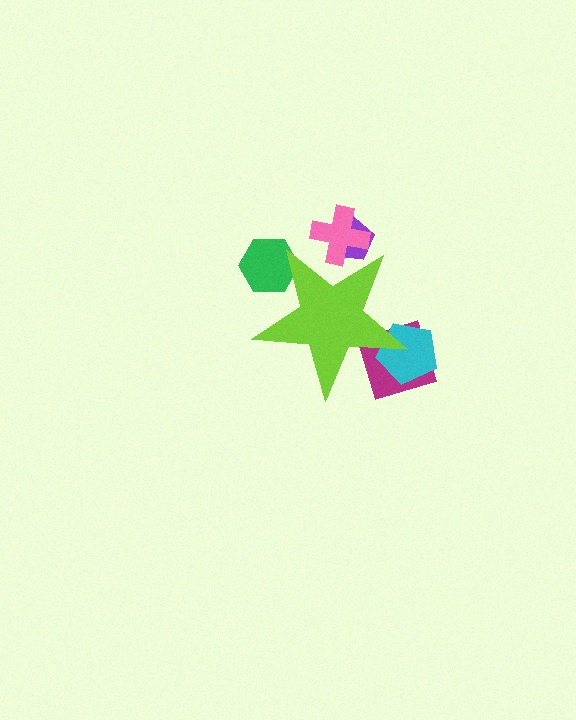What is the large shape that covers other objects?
A lime star.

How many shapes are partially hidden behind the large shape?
5 shapes are partially hidden.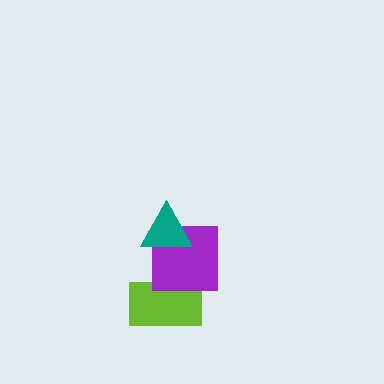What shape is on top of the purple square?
The teal triangle is on top of the purple square.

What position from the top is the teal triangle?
The teal triangle is 1st from the top.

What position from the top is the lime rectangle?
The lime rectangle is 3rd from the top.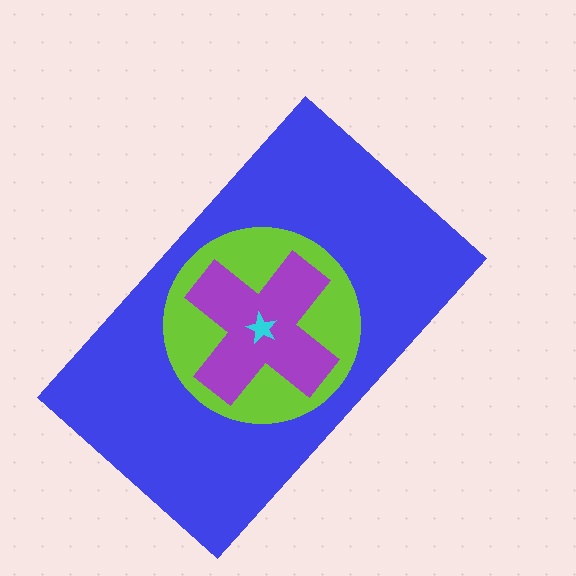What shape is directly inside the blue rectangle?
The lime circle.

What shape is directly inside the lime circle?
The purple cross.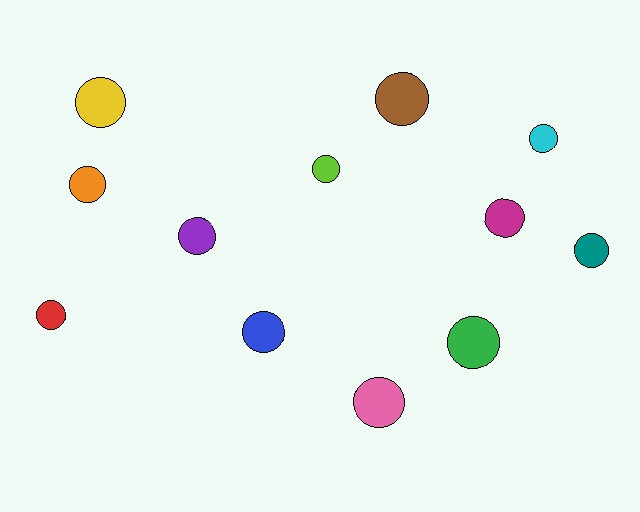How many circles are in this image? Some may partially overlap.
There are 12 circles.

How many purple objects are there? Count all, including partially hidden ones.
There is 1 purple object.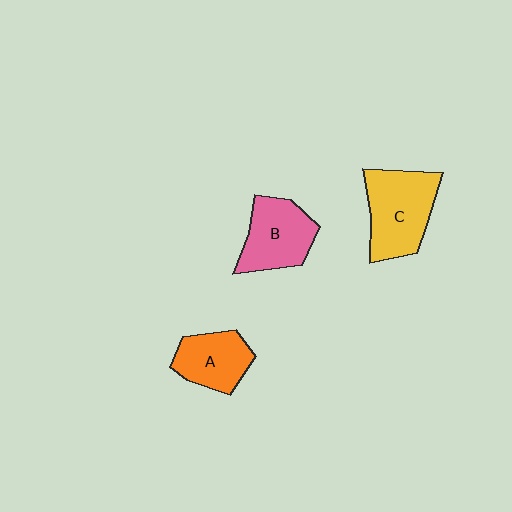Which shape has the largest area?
Shape C (yellow).